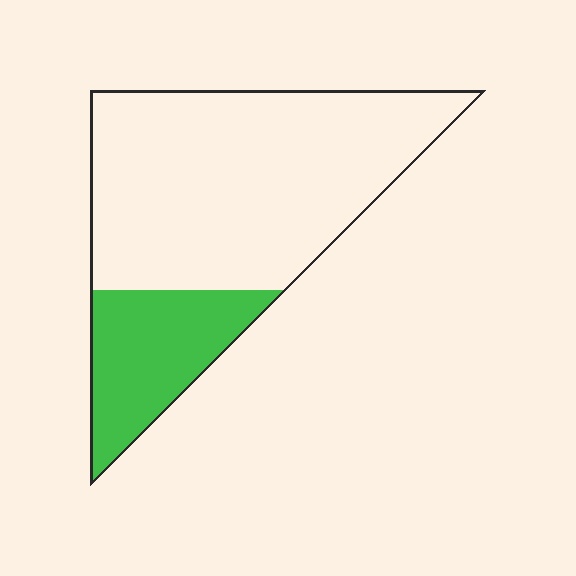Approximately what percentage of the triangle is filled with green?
Approximately 25%.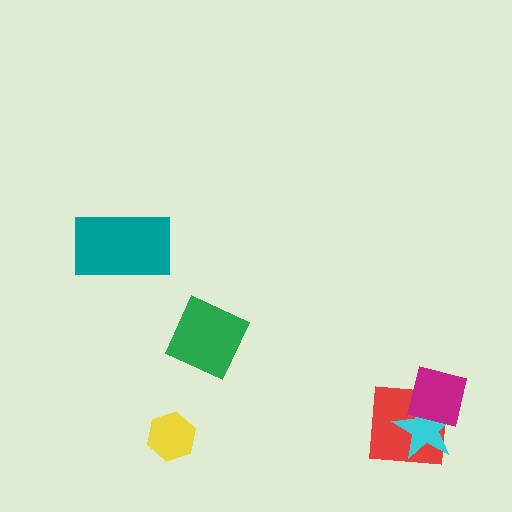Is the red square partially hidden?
Yes, it is partially covered by another shape.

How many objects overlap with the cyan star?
2 objects overlap with the cyan star.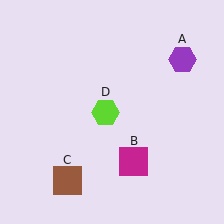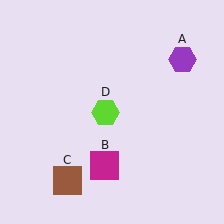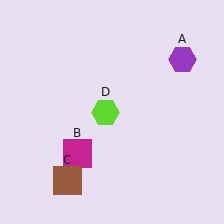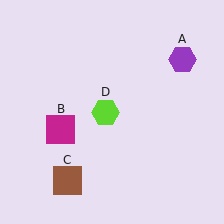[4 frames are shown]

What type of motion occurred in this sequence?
The magenta square (object B) rotated clockwise around the center of the scene.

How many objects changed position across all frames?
1 object changed position: magenta square (object B).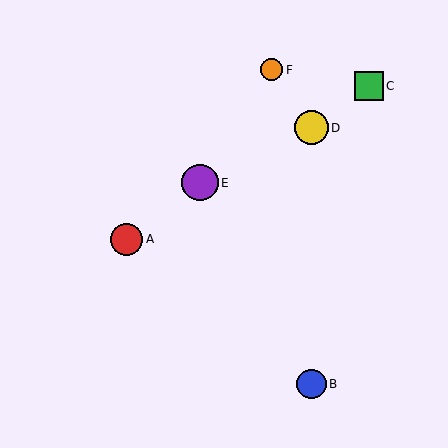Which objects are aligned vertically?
Objects B, D are aligned vertically.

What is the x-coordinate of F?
Object F is at x≈272.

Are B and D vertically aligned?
Yes, both are at x≈312.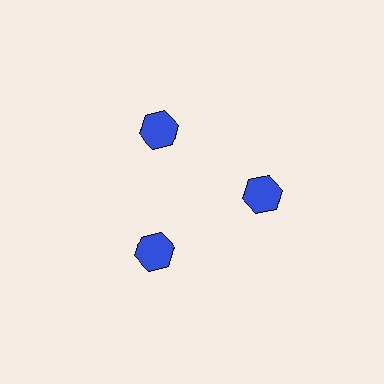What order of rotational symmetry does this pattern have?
This pattern has 3-fold rotational symmetry.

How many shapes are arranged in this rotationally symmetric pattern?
There are 3 shapes, arranged in 3 groups of 1.